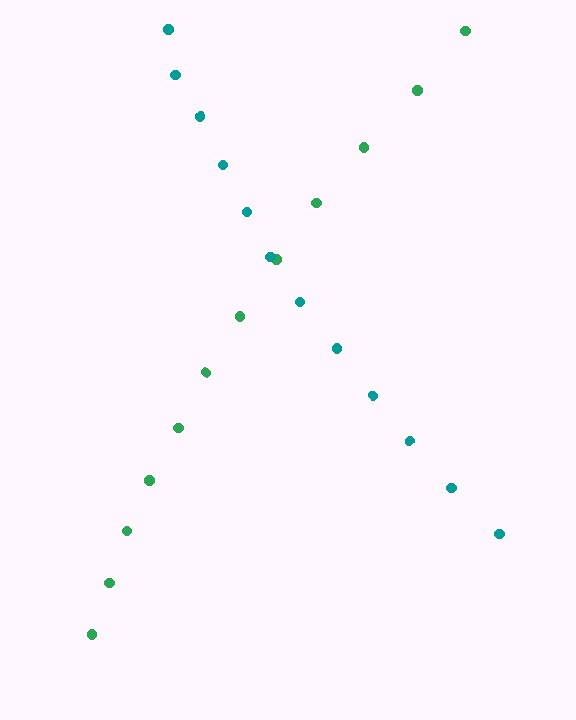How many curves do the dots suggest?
There are 2 distinct paths.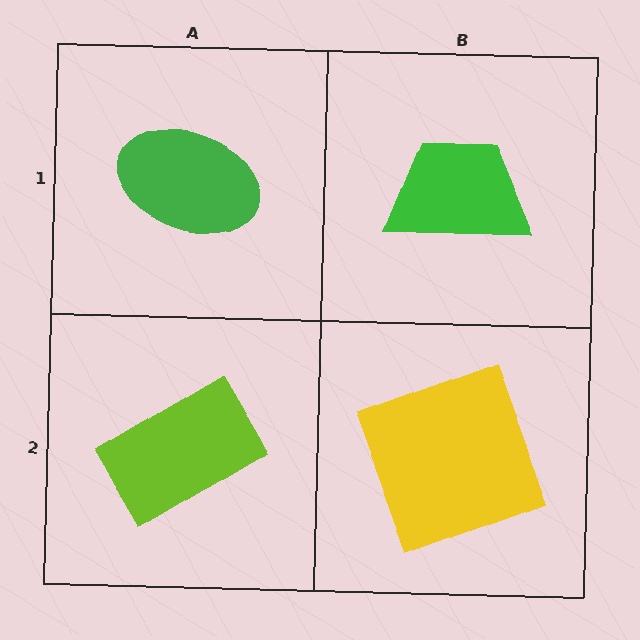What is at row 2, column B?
A yellow square.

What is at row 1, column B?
A green trapezoid.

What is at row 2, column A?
A lime rectangle.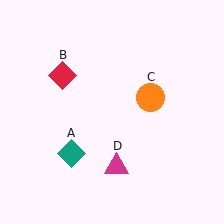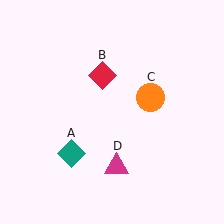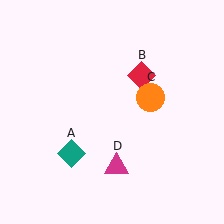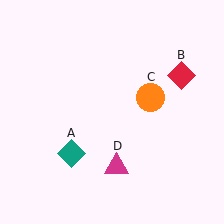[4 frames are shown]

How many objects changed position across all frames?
1 object changed position: red diamond (object B).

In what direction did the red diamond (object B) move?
The red diamond (object B) moved right.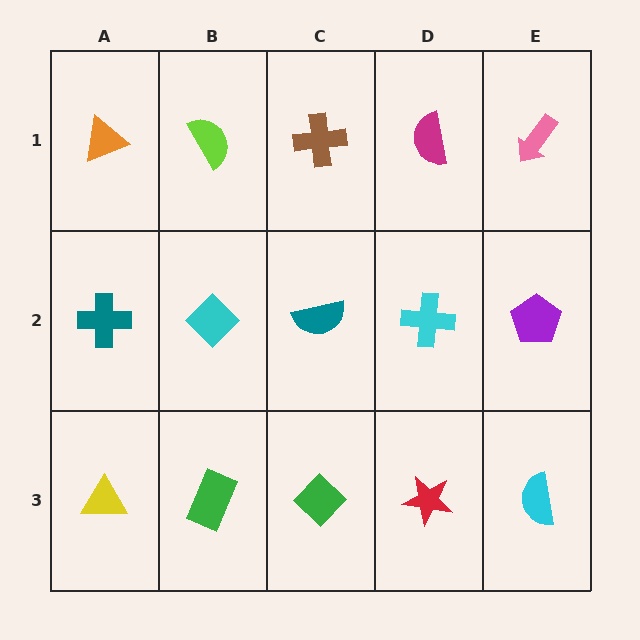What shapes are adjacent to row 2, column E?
A pink arrow (row 1, column E), a cyan semicircle (row 3, column E), a cyan cross (row 2, column D).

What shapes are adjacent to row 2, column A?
An orange triangle (row 1, column A), a yellow triangle (row 3, column A), a cyan diamond (row 2, column B).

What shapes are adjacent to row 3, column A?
A teal cross (row 2, column A), a green rectangle (row 3, column B).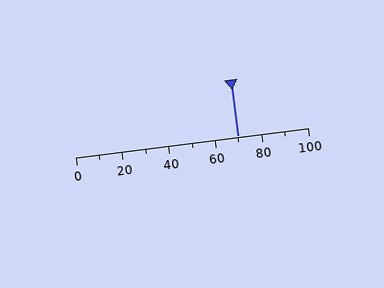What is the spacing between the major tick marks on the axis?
The major ticks are spaced 20 apart.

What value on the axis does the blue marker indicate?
The marker indicates approximately 70.